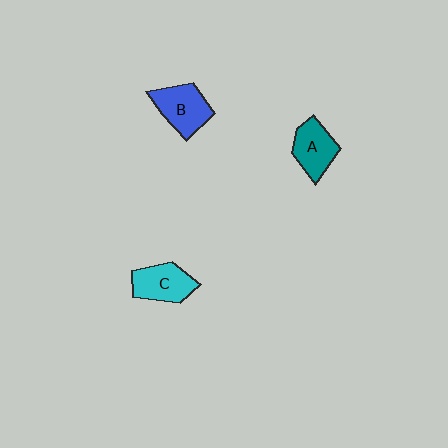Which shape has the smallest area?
Shape A (teal).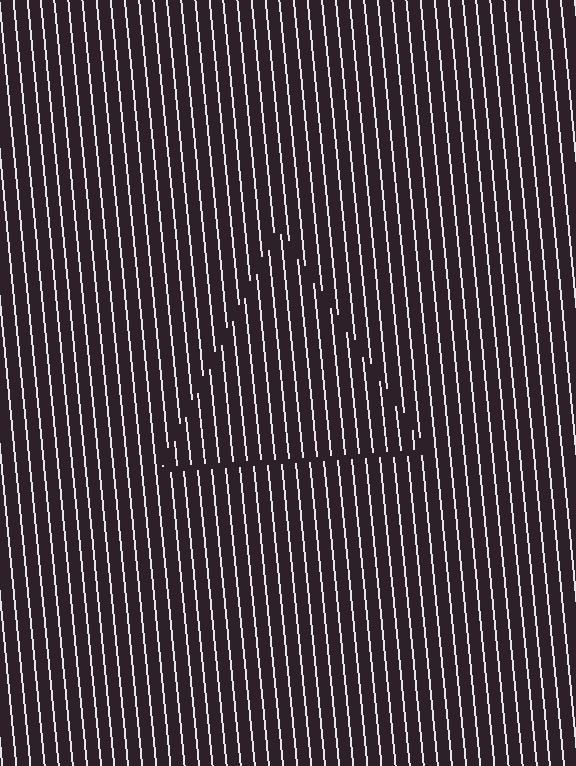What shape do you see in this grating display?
An illusory triangle. The interior of the shape contains the same grating, shifted by half a period — the contour is defined by the phase discontinuity where line-ends from the inner and outer gratings abut.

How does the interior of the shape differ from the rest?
The interior of the shape contains the same grating, shifted by half a period — the contour is defined by the phase discontinuity where line-ends from the inner and outer gratings abut.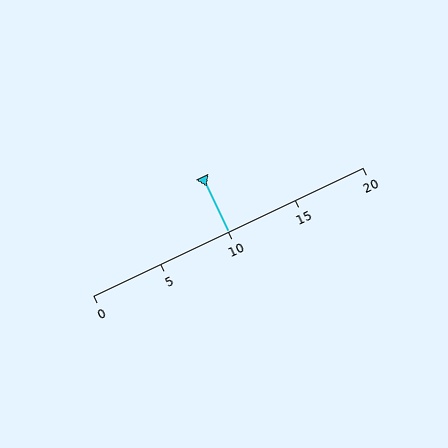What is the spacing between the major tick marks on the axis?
The major ticks are spaced 5 apart.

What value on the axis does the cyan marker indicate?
The marker indicates approximately 10.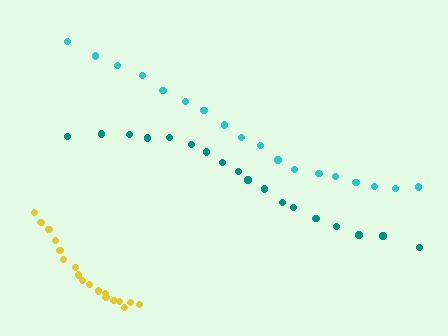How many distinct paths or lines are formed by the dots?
There are 3 distinct paths.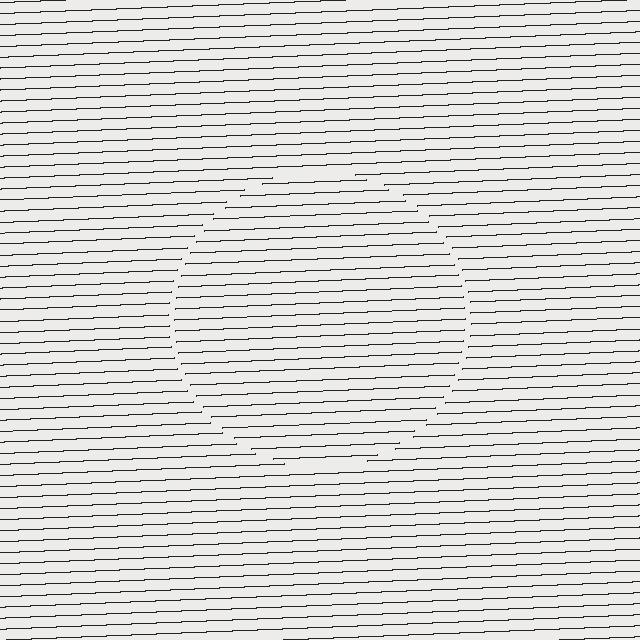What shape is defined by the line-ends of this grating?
An illusory circle. The interior of the shape contains the same grating, shifted by half a period — the contour is defined by the phase discontinuity where line-ends from the inner and outer gratings abut.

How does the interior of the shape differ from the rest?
The interior of the shape contains the same grating, shifted by half a period — the contour is defined by the phase discontinuity where line-ends from the inner and outer gratings abut.